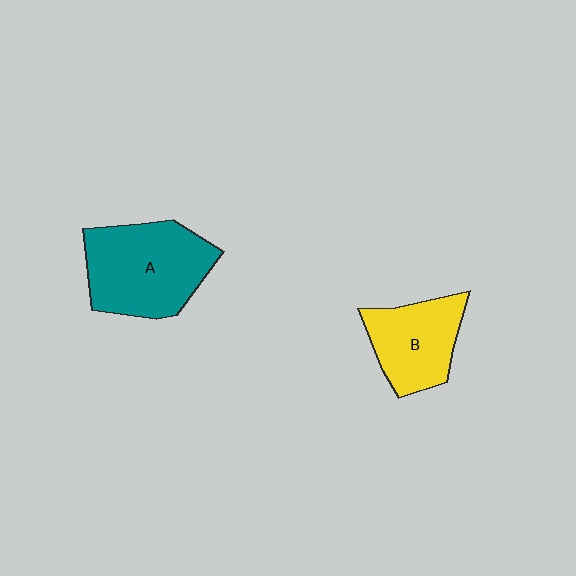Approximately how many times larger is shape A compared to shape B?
Approximately 1.4 times.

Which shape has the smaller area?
Shape B (yellow).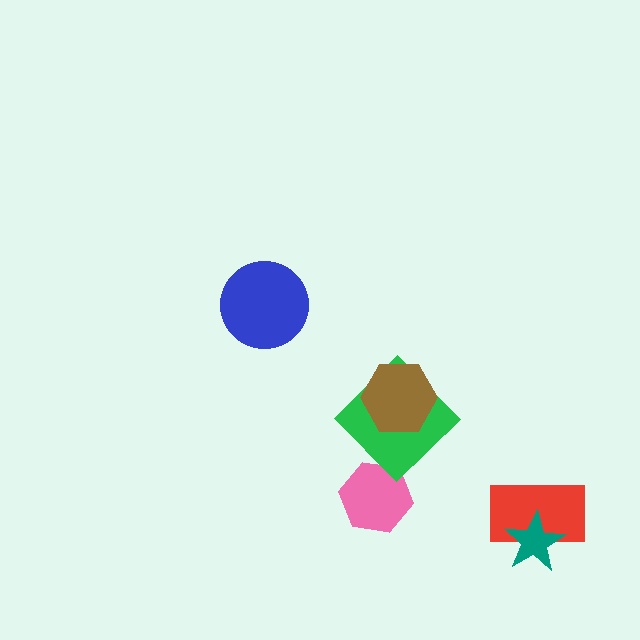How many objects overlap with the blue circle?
0 objects overlap with the blue circle.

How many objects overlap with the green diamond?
1 object overlaps with the green diamond.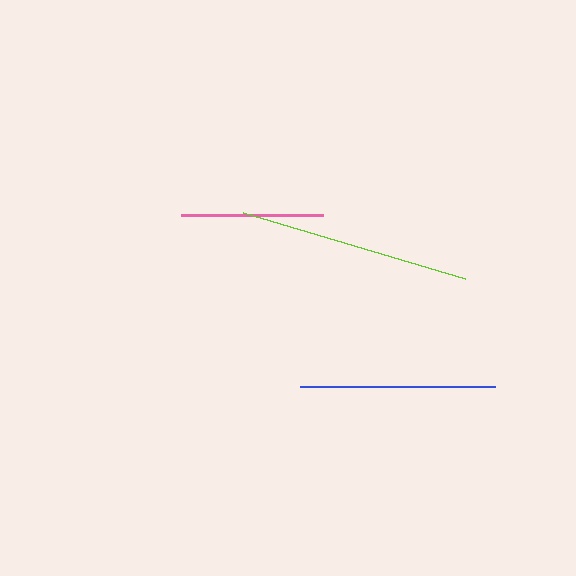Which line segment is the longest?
The lime line is the longest at approximately 231 pixels.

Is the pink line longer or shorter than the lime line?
The lime line is longer than the pink line.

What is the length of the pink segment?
The pink segment is approximately 141 pixels long.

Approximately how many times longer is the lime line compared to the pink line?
The lime line is approximately 1.6 times the length of the pink line.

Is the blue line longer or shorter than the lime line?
The lime line is longer than the blue line.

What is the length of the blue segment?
The blue segment is approximately 195 pixels long.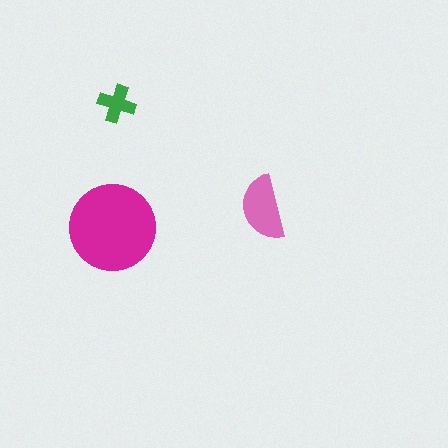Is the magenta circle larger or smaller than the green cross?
Larger.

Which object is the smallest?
The green cross.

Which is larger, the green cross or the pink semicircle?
The pink semicircle.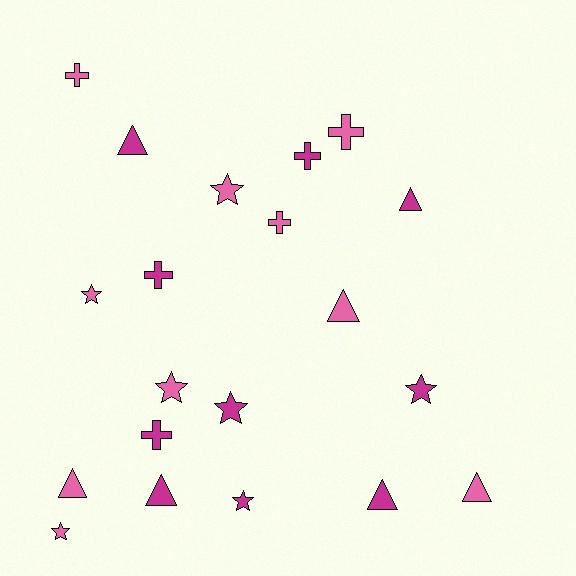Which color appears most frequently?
Magenta, with 10 objects.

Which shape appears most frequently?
Triangle, with 7 objects.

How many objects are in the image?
There are 20 objects.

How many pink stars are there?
There are 4 pink stars.